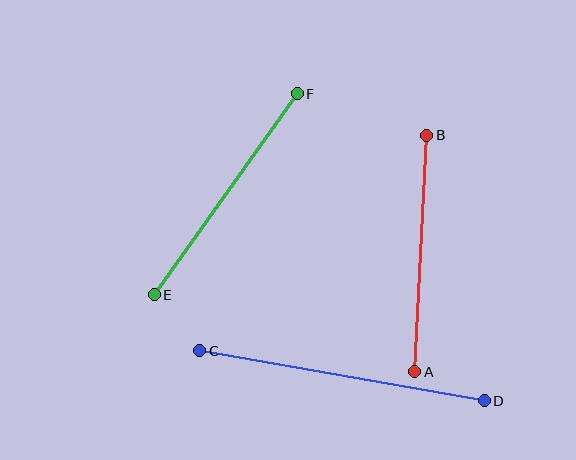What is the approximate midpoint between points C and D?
The midpoint is at approximately (342, 376) pixels.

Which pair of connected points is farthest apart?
Points C and D are farthest apart.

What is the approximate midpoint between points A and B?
The midpoint is at approximately (421, 254) pixels.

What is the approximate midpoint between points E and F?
The midpoint is at approximately (226, 194) pixels.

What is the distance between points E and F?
The distance is approximately 246 pixels.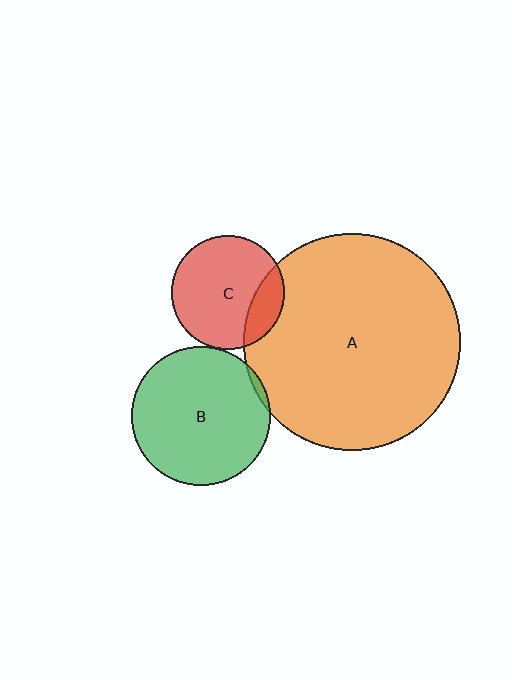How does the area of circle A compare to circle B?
Approximately 2.4 times.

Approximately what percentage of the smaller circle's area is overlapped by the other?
Approximately 20%.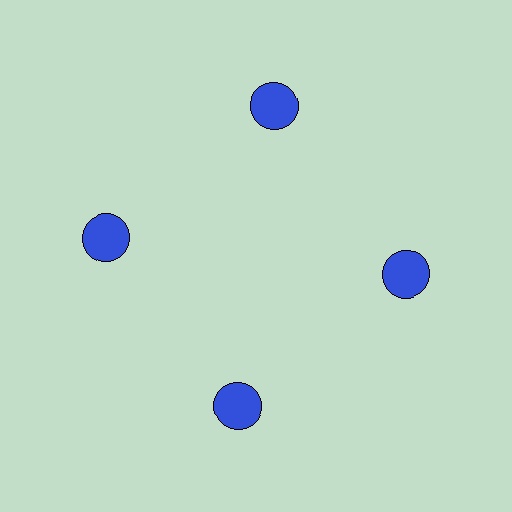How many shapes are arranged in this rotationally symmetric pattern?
There are 4 shapes, arranged in 4 groups of 1.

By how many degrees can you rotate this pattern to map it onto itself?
The pattern maps onto itself every 90 degrees of rotation.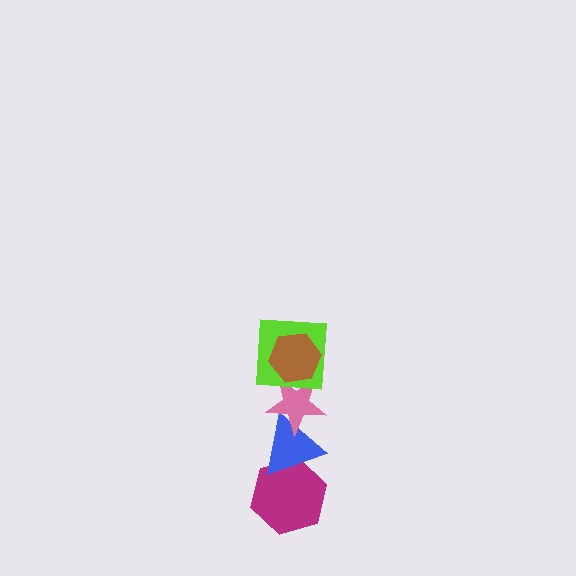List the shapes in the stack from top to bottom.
From top to bottom: the brown hexagon, the lime square, the pink star, the blue triangle, the magenta hexagon.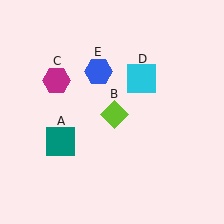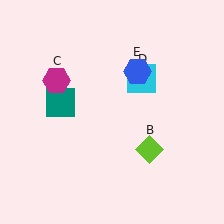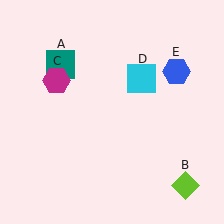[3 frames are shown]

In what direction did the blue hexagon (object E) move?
The blue hexagon (object E) moved right.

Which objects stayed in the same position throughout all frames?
Magenta hexagon (object C) and cyan square (object D) remained stationary.